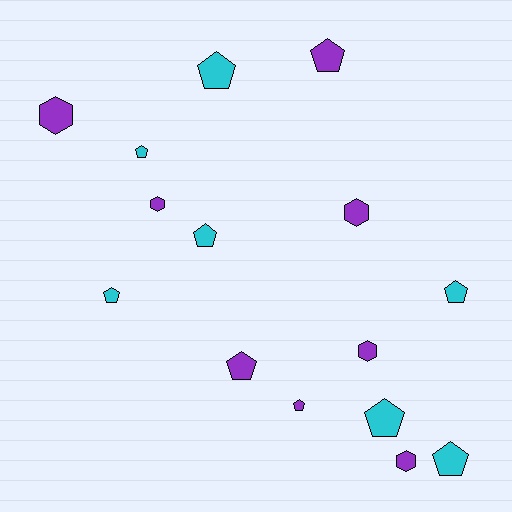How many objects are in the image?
There are 15 objects.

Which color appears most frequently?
Purple, with 8 objects.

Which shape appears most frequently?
Pentagon, with 10 objects.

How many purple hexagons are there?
There are 5 purple hexagons.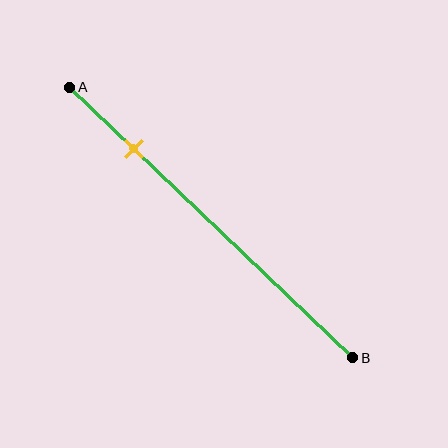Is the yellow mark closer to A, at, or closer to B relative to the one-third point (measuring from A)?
The yellow mark is closer to point A than the one-third point of segment AB.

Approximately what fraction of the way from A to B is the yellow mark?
The yellow mark is approximately 25% of the way from A to B.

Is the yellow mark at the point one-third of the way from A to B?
No, the mark is at about 25% from A, not at the 33% one-third point.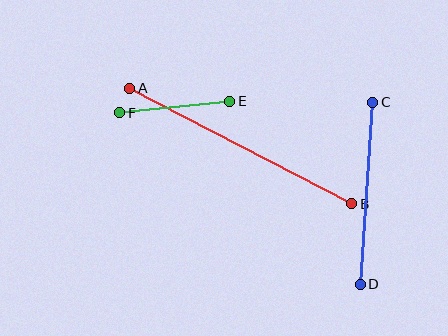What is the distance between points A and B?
The distance is approximately 251 pixels.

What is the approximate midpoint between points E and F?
The midpoint is at approximately (175, 107) pixels.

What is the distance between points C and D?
The distance is approximately 182 pixels.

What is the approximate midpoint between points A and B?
The midpoint is at approximately (241, 146) pixels.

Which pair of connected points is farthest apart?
Points A and B are farthest apart.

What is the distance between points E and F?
The distance is approximately 111 pixels.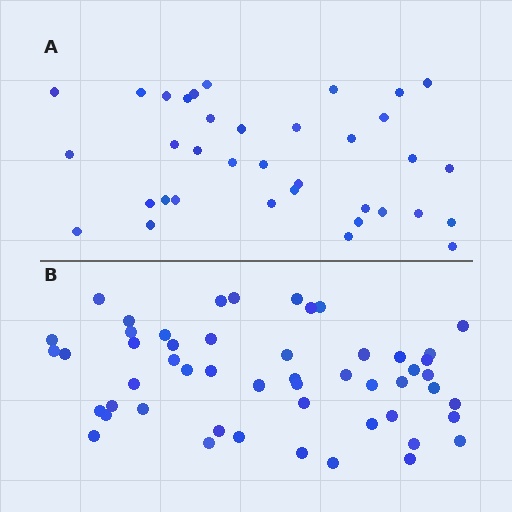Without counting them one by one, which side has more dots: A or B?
Region B (the bottom region) has more dots.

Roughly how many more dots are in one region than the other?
Region B has approximately 15 more dots than region A.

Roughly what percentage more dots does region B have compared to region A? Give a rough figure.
About 45% more.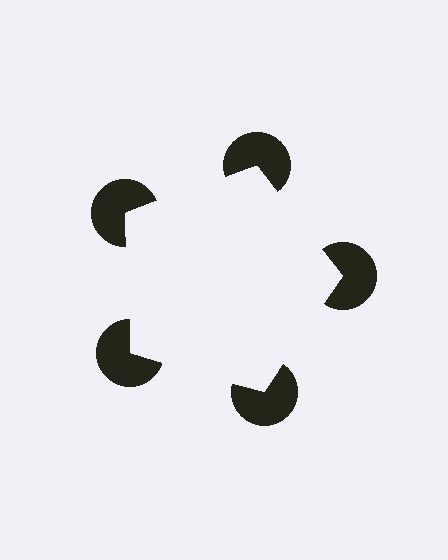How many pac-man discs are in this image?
There are 5 — one at each vertex of the illusory pentagon.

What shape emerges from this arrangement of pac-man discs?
An illusory pentagon — its edges are inferred from the aligned wedge cuts in the pac-man discs, not physically drawn.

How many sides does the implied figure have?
5 sides.